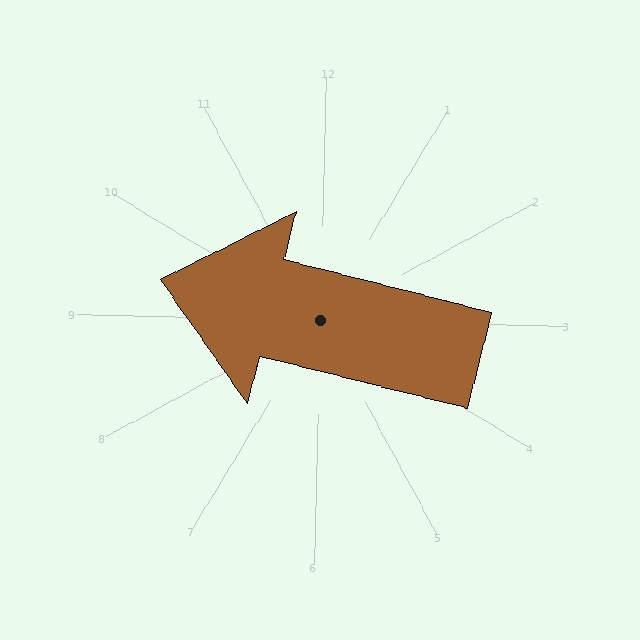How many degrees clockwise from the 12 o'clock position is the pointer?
Approximately 283 degrees.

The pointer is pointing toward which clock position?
Roughly 9 o'clock.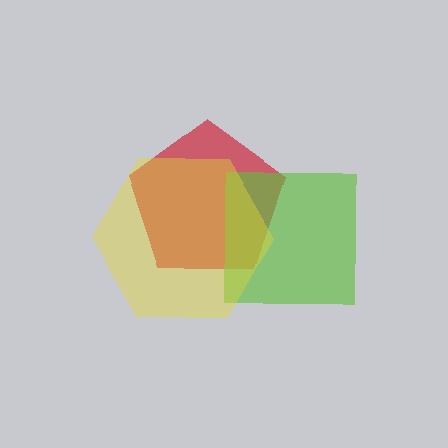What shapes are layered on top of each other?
The layered shapes are: a red pentagon, a lime square, a yellow hexagon.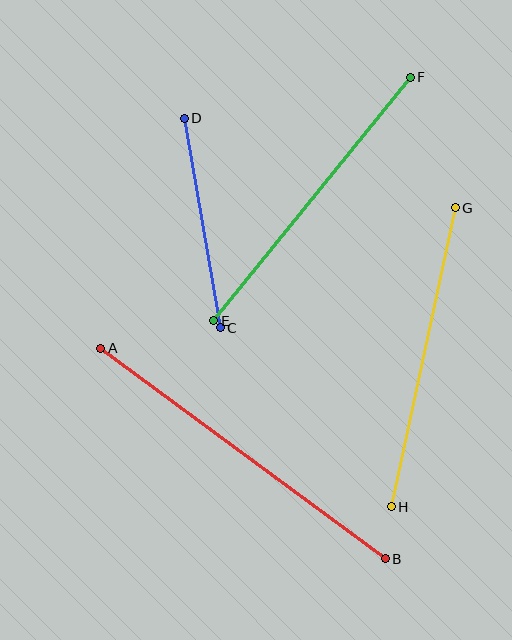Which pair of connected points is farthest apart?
Points A and B are farthest apart.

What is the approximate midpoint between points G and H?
The midpoint is at approximately (423, 357) pixels.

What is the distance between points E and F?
The distance is approximately 313 pixels.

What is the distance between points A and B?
The distance is approximately 354 pixels.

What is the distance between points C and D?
The distance is approximately 212 pixels.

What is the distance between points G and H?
The distance is approximately 306 pixels.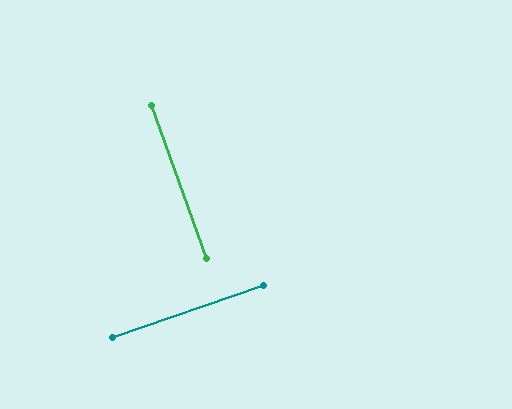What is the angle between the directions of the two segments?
Approximately 89 degrees.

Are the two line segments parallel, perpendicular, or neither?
Perpendicular — they meet at approximately 89°.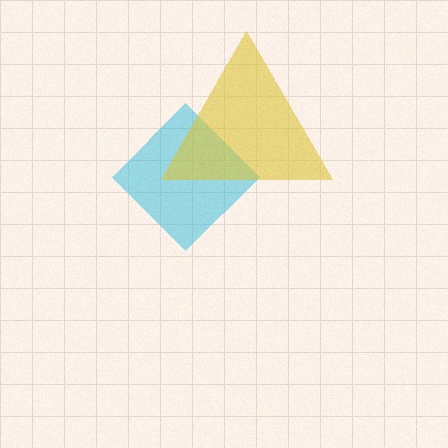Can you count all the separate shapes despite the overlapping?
Yes, there are 2 separate shapes.